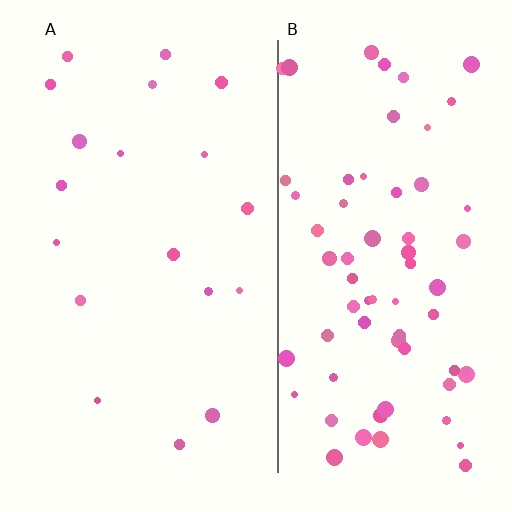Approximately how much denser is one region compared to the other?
Approximately 3.7× — region B over region A.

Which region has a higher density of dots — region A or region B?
B (the right).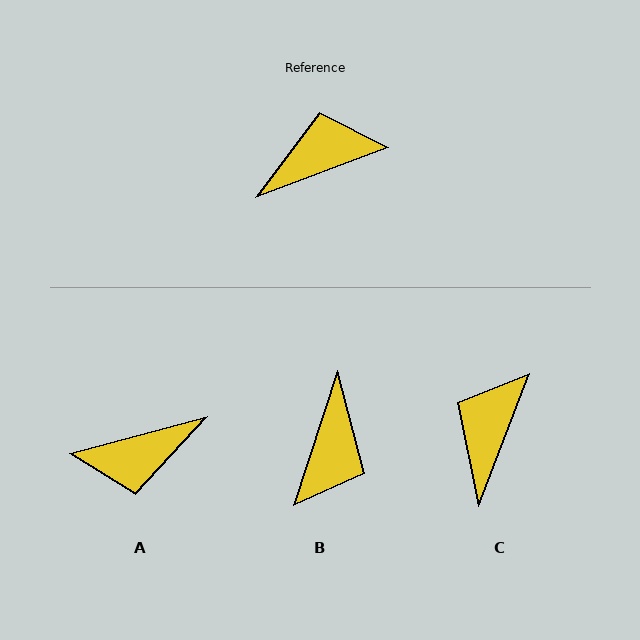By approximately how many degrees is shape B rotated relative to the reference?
Approximately 128 degrees clockwise.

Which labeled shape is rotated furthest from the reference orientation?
A, about 175 degrees away.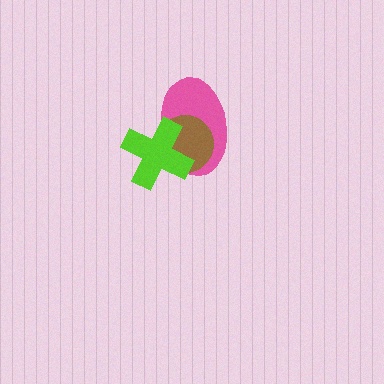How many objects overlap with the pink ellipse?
2 objects overlap with the pink ellipse.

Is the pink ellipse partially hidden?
Yes, it is partially covered by another shape.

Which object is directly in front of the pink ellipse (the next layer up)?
The brown circle is directly in front of the pink ellipse.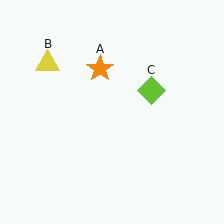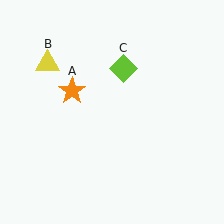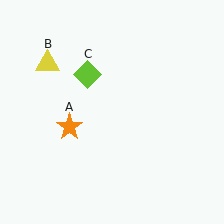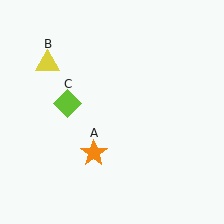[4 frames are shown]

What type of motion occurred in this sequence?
The orange star (object A), lime diamond (object C) rotated counterclockwise around the center of the scene.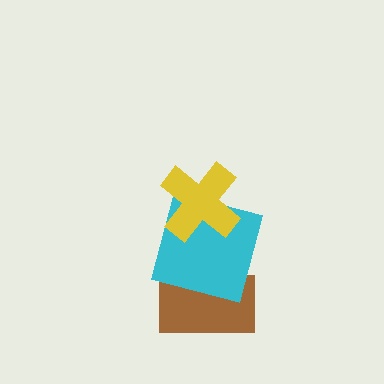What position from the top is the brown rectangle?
The brown rectangle is 3rd from the top.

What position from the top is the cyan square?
The cyan square is 2nd from the top.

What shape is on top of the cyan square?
The yellow cross is on top of the cyan square.